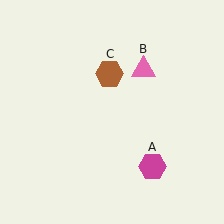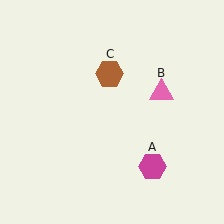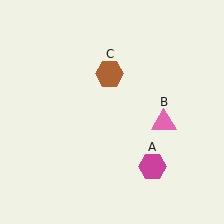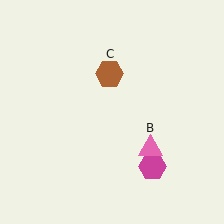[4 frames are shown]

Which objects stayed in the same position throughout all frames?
Magenta hexagon (object A) and brown hexagon (object C) remained stationary.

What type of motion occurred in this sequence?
The pink triangle (object B) rotated clockwise around the center of the scene.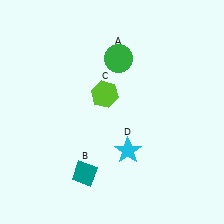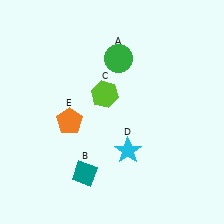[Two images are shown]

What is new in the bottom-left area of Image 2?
An orange pentagon (E) was added in the bottom-left area of Image 2.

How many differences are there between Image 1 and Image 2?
There is 1 difference between the two images.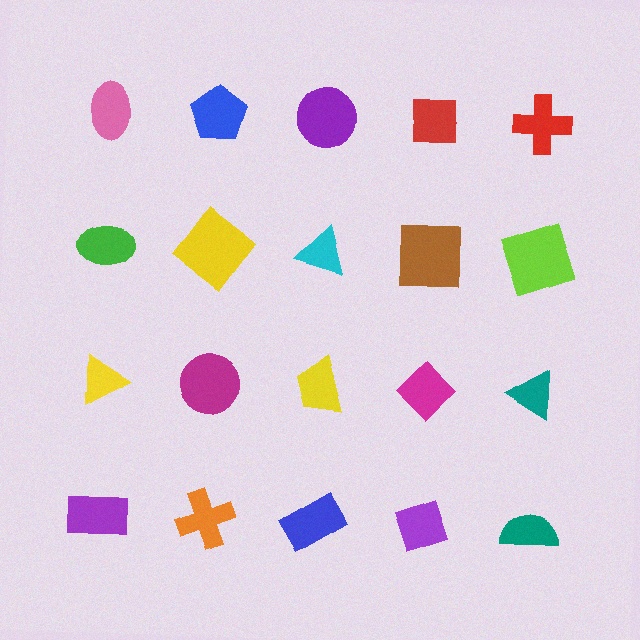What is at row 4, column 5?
A teal semicircle.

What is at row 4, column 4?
A purple diamond.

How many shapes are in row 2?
5 shapes.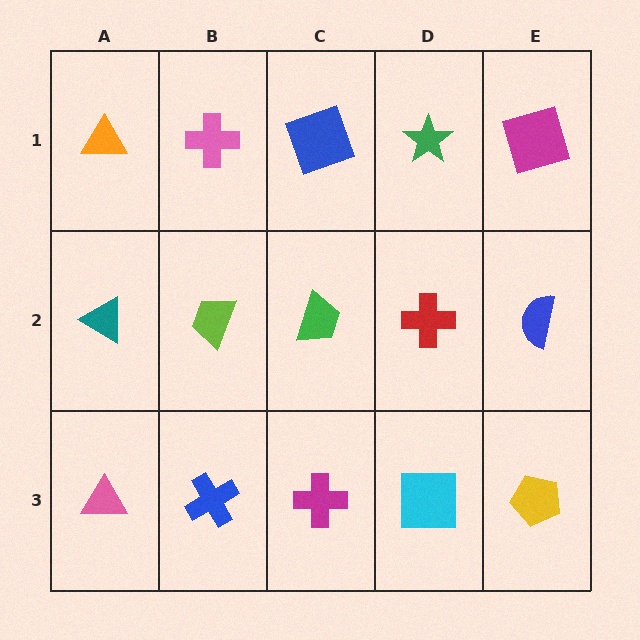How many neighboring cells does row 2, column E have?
3.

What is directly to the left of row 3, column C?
A blue cross.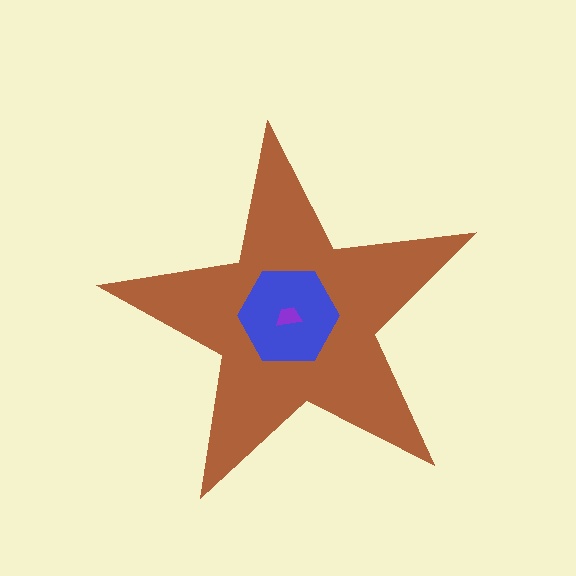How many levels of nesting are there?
3.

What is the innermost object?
The purple trapezoid.